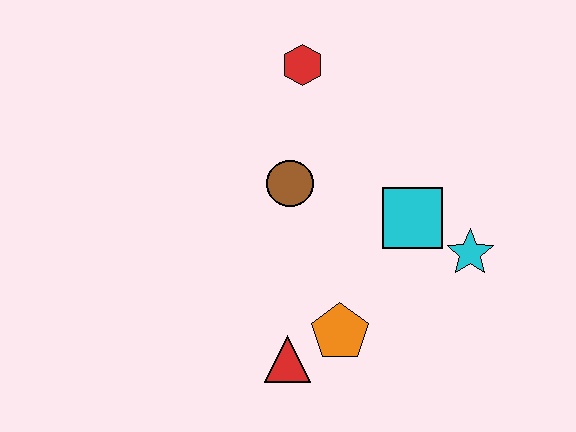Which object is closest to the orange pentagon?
The red triangle is closest to the orange pentagon.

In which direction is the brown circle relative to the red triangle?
The brown circle is above the red triangle.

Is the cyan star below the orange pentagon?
No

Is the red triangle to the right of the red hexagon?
No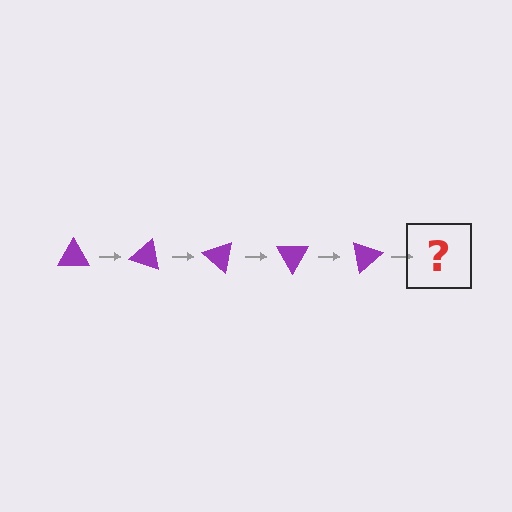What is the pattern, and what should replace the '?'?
The pattern is that the triangle rotates 20 degrees each step. The '?' should be a purple triangle rotated 100 degrees.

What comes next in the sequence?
The next element should be a purple triangle rotated 100 degrees.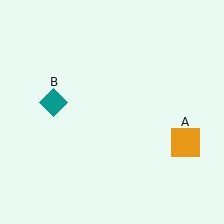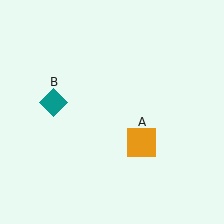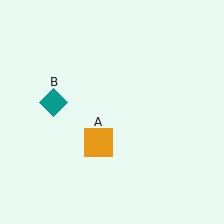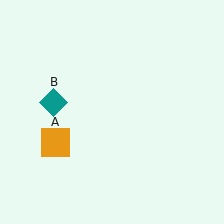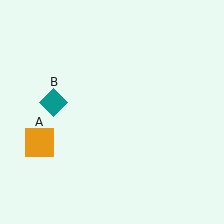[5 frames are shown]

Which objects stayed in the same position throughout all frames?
Teal diamond (object B) remained stationary.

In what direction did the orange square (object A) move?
The orange square (object A) moved left.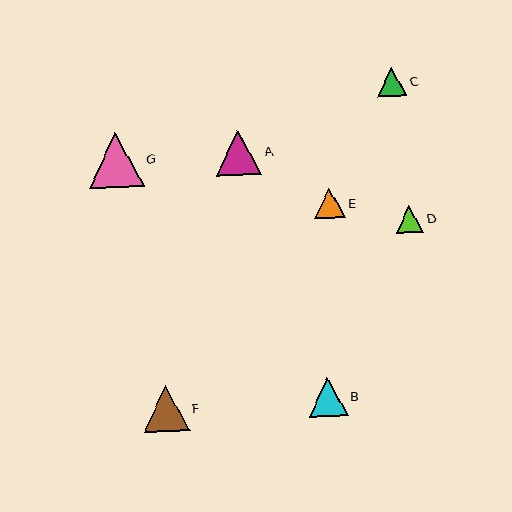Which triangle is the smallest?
Triangle D is the smallest with a size of approximately 27 pixels.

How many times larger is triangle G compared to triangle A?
Triangle G is approximately 1.2 times the size of triangle A.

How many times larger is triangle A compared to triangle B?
Triangle A is approximately 1.2 times the size of triangle B.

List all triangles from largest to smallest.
From largest to smallest: G, F, A, B, E, C, D.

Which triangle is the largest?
Triangle G is the largest with a size of approximately 55 pixels.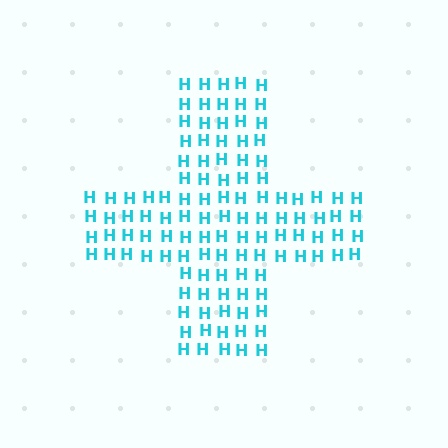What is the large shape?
The large shape is a cross.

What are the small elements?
The small elements are letter H's.